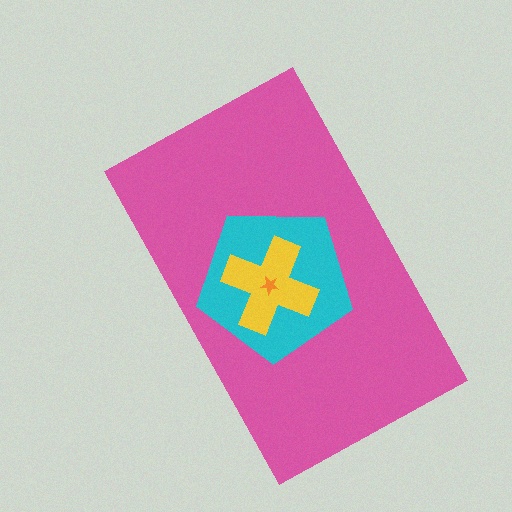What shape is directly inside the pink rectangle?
The cyan pentagon.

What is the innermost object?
The orange star.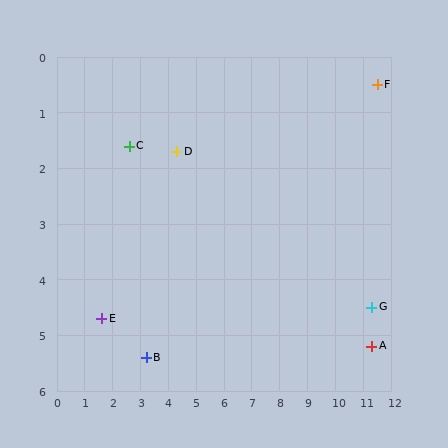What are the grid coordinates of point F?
Point F is at approximately (11.5, 0.5).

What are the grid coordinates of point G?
Point G is at approximately (11.3, 4.5).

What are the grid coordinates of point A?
Point A is at approximately (11.3, 5.2).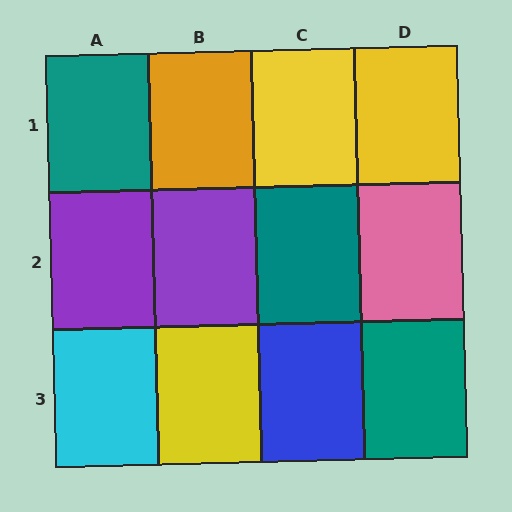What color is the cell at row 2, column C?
Teal.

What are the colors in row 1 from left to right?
Teal, orange, yellow, yellow.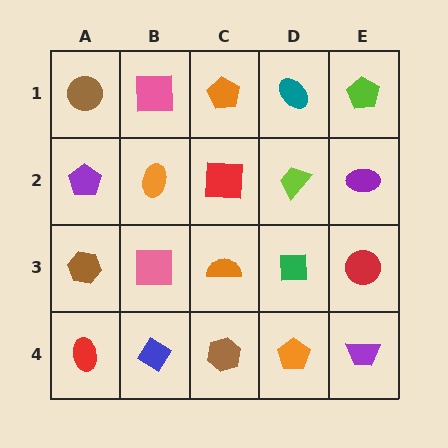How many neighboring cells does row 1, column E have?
2.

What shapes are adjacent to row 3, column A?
A purple pentagon (row 2, column A), a red ellipse (row 4, column A), a pink square (row 3, column B).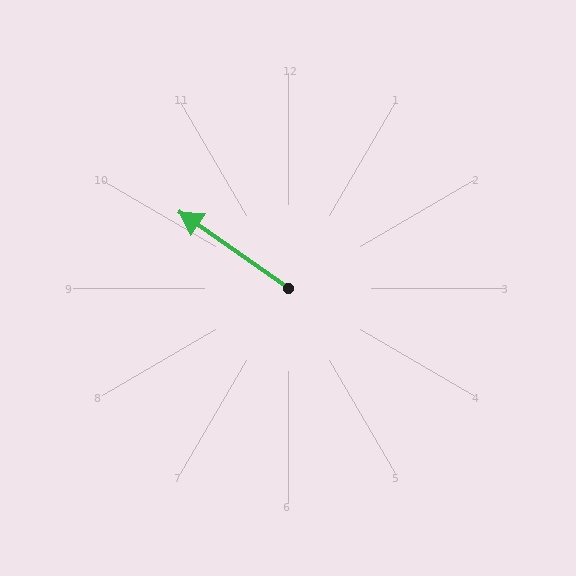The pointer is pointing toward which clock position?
Roughly 10 o'clock.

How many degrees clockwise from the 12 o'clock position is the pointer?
Approximately 305 degrees.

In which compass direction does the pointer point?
Northwest.